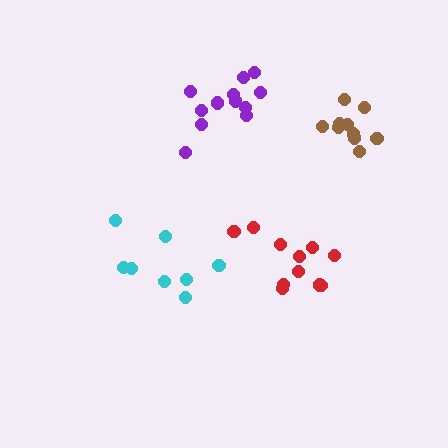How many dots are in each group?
Group 1: 11 dots, Group 2: 8 dots, Group 3: 12 dots, Group 4: 10 dots (41 total).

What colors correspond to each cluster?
The clusters are colored: red, cyan, purple, brown.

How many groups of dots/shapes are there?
There are 4 groups.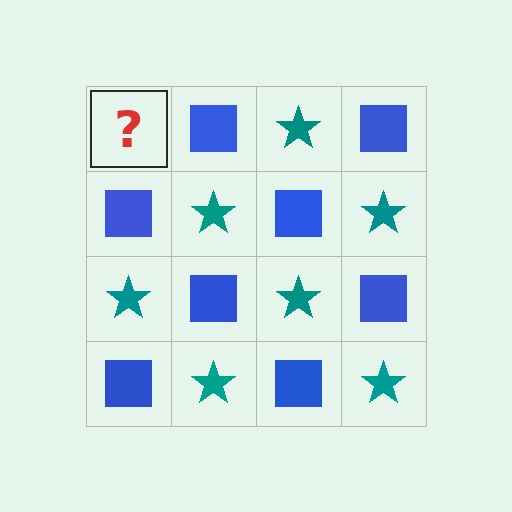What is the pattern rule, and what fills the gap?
The rule is that it alternates teal star and blue square in a checkerboard pattern. The gap should be filled with a teal star.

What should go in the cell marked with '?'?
The missing cell should contain a teal star.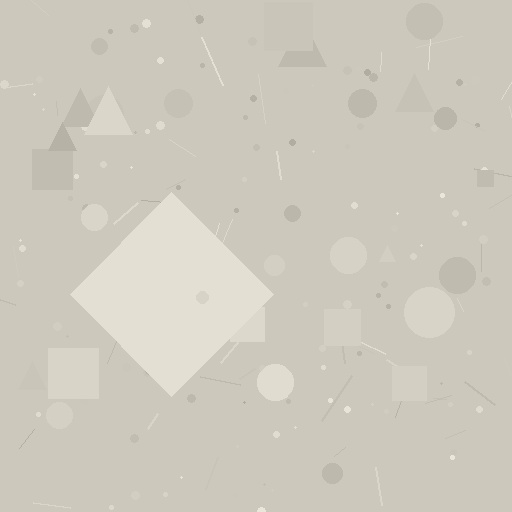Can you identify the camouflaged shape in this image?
The camouflaged shape is a diamond.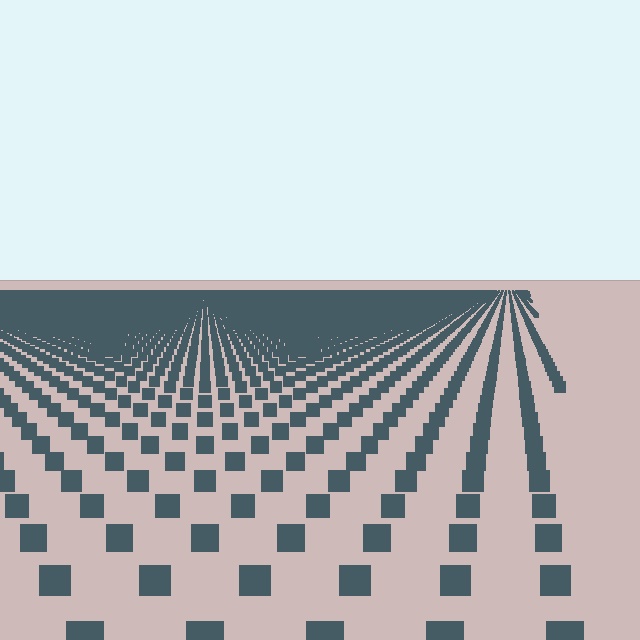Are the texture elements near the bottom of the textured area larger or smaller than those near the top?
Larger. Near the bottom, elements are closer to the viewer and appear at a bigger on-screen size.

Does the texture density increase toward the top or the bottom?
Density increases toward the top.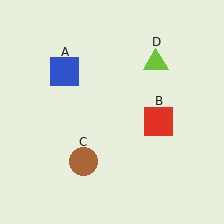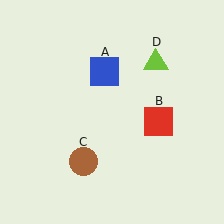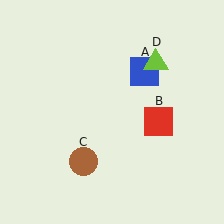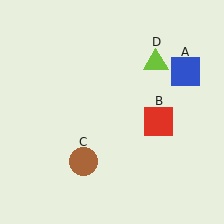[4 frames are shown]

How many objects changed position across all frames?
1 object changed position: blue square (object A).